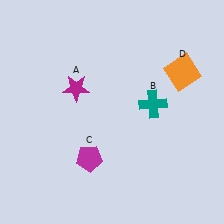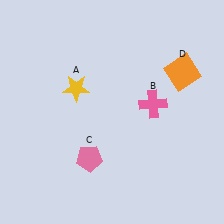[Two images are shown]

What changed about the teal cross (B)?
In Image 1, B is teal. In Image 2, it changed to pink.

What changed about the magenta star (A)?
In Image 1, A is magenta. In Image 2, it changed to yellow.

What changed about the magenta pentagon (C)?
In Image 1, C is magenta. In Image 2, it changed to pink.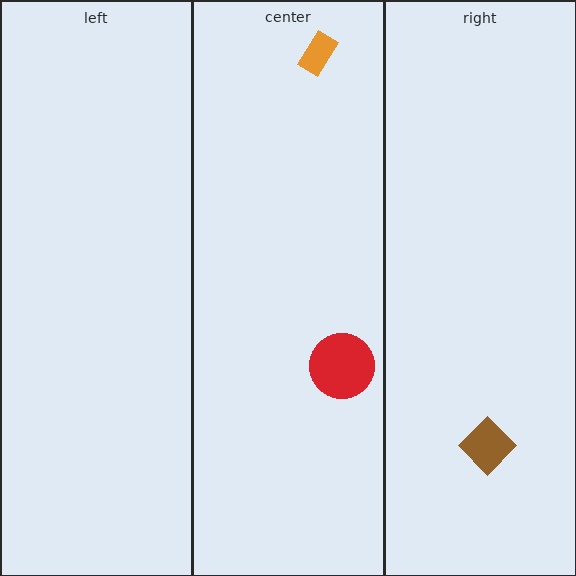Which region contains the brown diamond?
The right region.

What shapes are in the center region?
The orange rectangle, the red circle.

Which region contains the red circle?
The center region.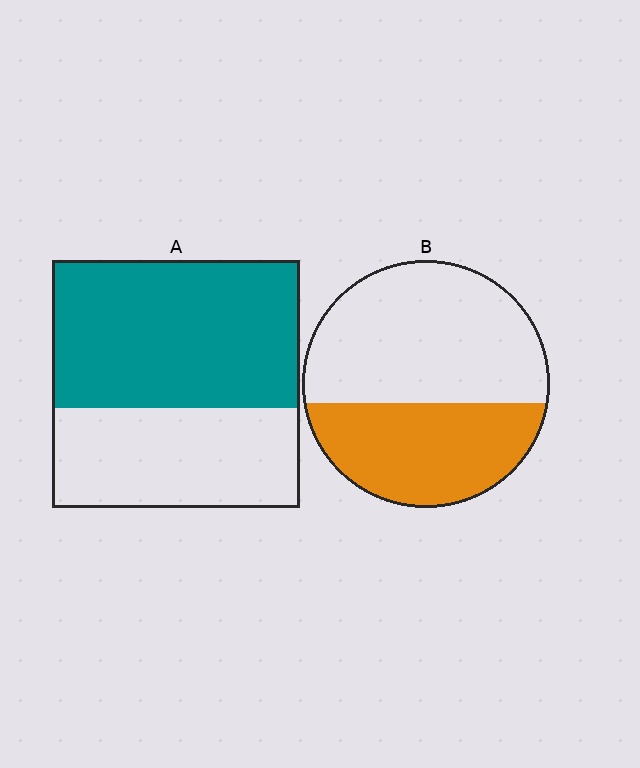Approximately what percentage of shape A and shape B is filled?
A is approximately 60% and B is approximately 40%.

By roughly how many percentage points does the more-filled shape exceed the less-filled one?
By roughly 20 percentage points (A over B).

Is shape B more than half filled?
No.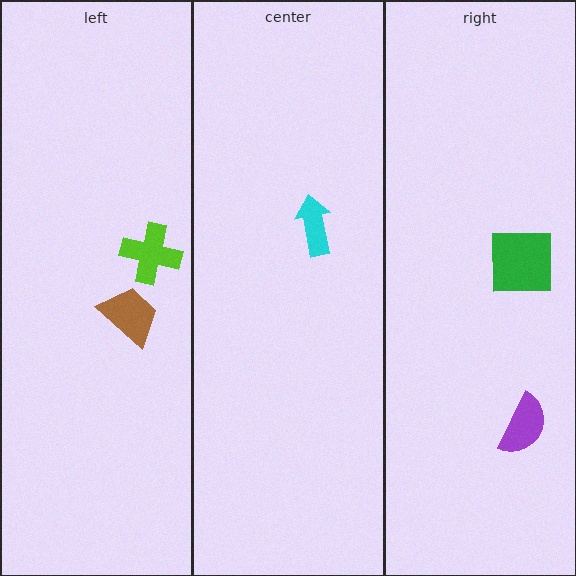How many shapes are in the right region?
2.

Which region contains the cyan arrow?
The center region.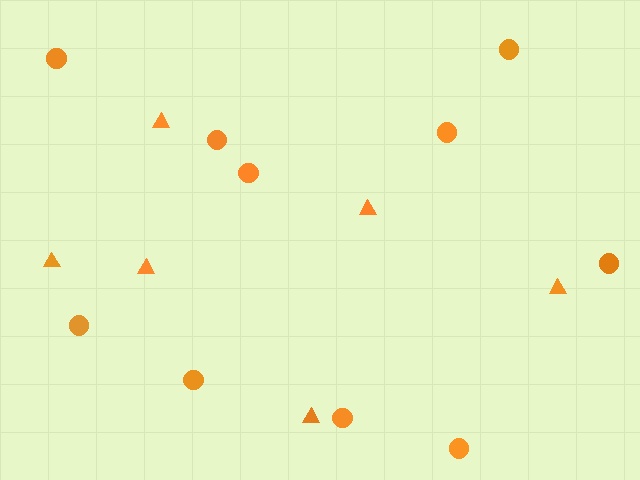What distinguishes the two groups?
There are 2 groups: one group of triangles (6) and one group of circles (10).